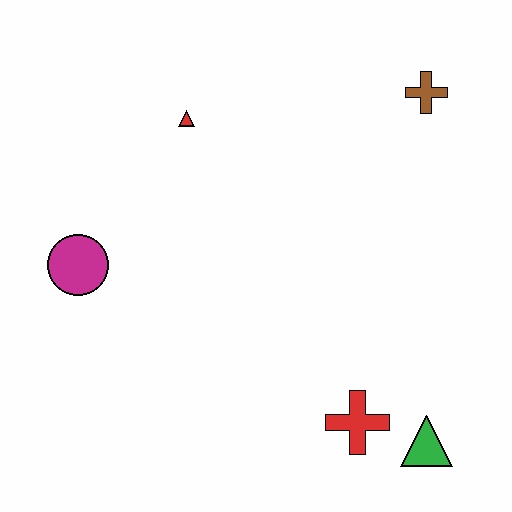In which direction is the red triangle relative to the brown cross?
The red triangle is to the left of the brown cross.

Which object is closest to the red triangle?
The magenta circle is closest to the red triangle.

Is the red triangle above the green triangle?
Yes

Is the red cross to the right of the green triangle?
No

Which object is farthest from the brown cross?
The magenta circle is farthest from the brown cross.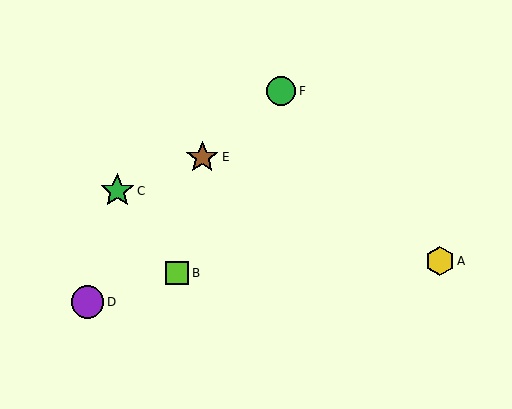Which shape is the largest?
The green star (labeled C) is the largest.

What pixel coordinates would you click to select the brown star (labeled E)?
Click at (202, 157) to select the brown star E.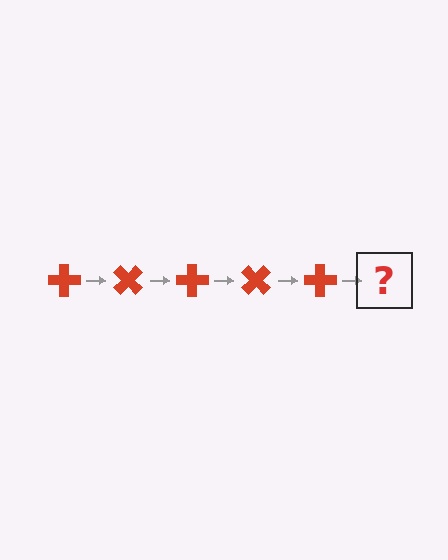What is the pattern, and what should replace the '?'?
The pattern is that the cross rotates 45 degrees each step. The '?' should be a red cross rotated 225 degrees.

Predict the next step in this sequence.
The next step is a red cross rotated 225 degrees.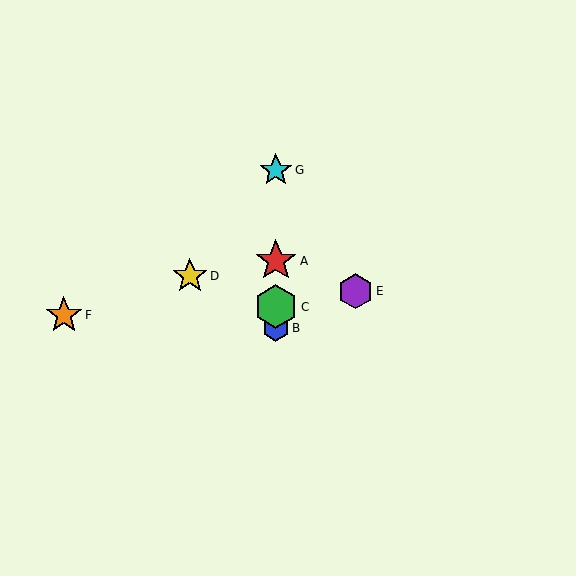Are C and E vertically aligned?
No, C is at x≈276 and E is at x≈355.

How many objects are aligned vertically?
4 objects (A, B, C, G) are aligned vertically.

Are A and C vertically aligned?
Yes, both are at x≈276.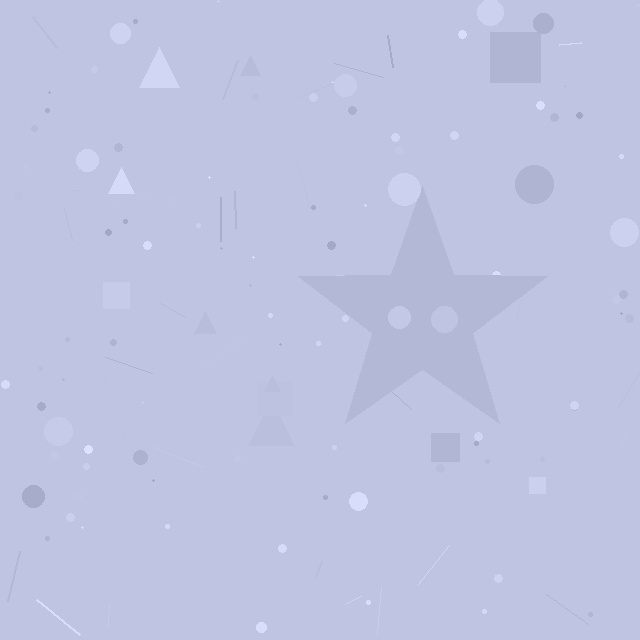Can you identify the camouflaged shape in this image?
The camouflaged shape is a star.